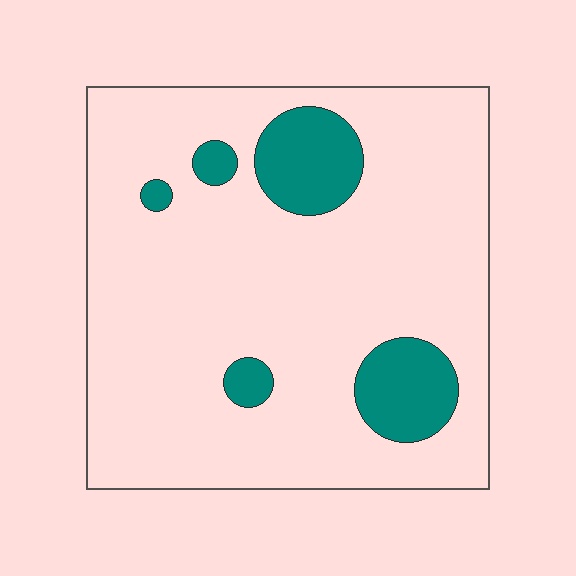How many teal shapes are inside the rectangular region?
5.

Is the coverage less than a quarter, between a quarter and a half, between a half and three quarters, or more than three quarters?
Less than a quarter.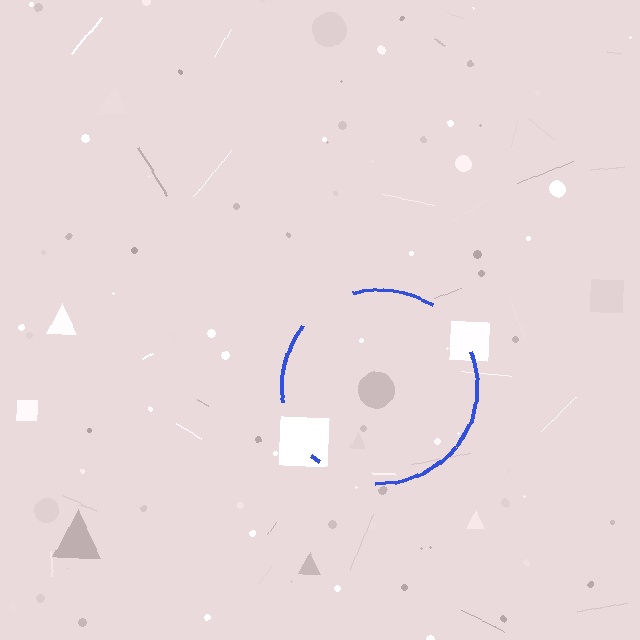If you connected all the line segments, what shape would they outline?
They would outline a circle.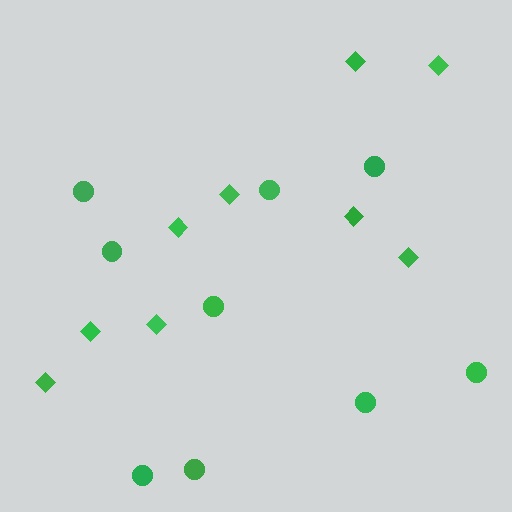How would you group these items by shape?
There are 2 groups: one group of diamonds (9) and one group of circles (9).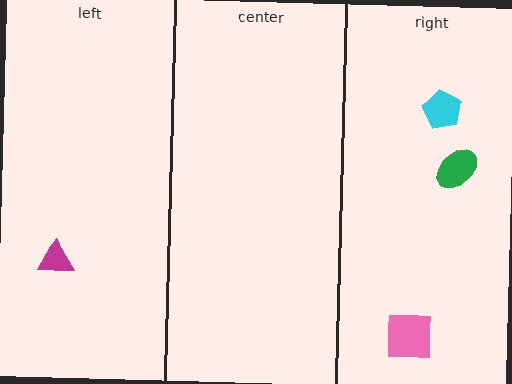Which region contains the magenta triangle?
The left region.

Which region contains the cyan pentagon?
The right region.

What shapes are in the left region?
The magenta triangle.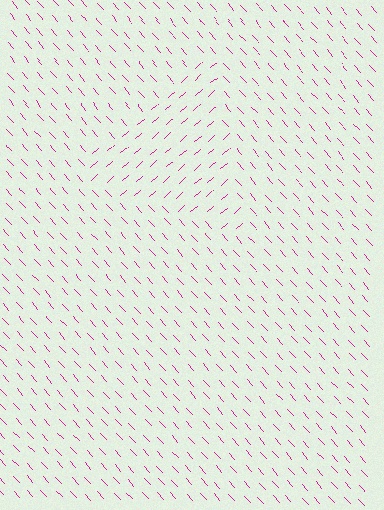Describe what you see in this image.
The image is filled with small magenta line segments. A triangle region in the image has lines oriented differently from the surrounding lines, creating a visible texture boundary.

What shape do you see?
I see a triangle.